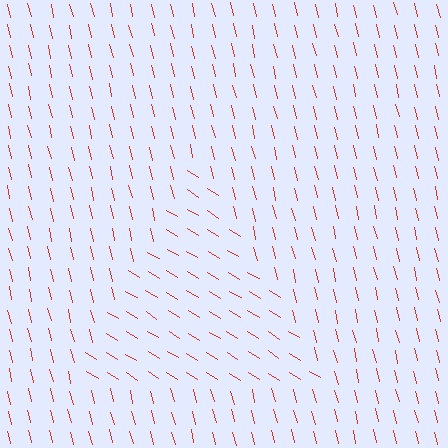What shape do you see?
I see a triangle.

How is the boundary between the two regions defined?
The boundary is defined purely by a change in line orientation (approximately 45 degrees difference). All lines are the same color and thickness.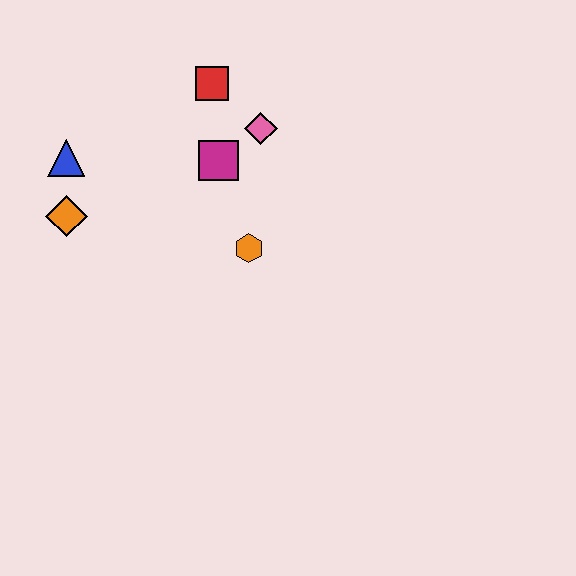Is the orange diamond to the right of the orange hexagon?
No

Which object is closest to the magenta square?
The pink diamond is closest to the magenta square.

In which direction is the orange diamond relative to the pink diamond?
The orange diamond is to the left of the pink diamond.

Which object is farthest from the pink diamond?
The orange diamond is farthest from the pink diamond.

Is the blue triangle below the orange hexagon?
No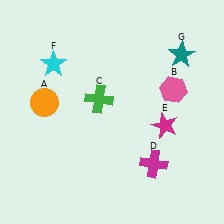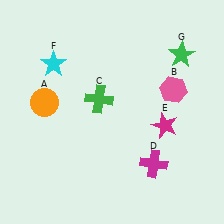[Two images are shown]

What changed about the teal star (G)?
In Image 1, G is teal. In Image 2, it changed to green.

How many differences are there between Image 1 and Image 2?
There is 1 difference between the two images.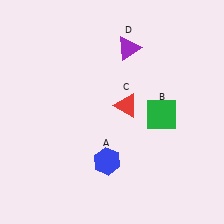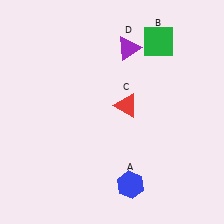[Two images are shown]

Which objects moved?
The objects that moved are: the blue hexagon (A), the green square (B).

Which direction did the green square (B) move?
The green square (B) moved up.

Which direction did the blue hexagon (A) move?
The blue hexagon (A) moved right.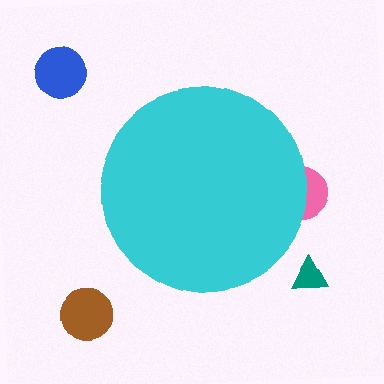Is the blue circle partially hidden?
No, the blue circle is fully visible.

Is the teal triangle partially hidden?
No, the teal triangle is fully visible.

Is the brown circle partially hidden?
No, the brown circle is fully visible.